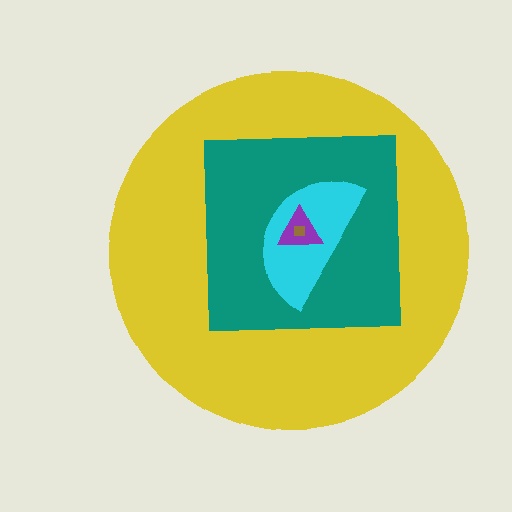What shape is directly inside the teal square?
The cyan semicircle.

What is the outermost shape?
The yellow circle.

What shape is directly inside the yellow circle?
The teal square.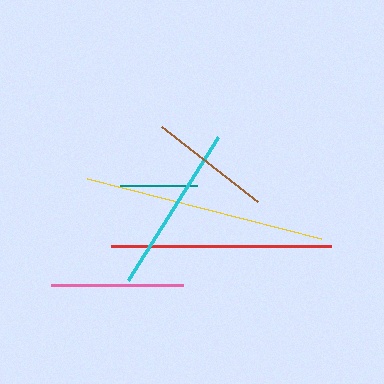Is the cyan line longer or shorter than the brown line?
The cyan line is longer than the brown line.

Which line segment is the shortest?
The teal line is the shortest at approximately 77 pixels.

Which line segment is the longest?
The yellow line is the longest at approximately 243 pixels.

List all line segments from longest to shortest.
From longest to shortest: yellow, red, cyan, pink, brown, teal.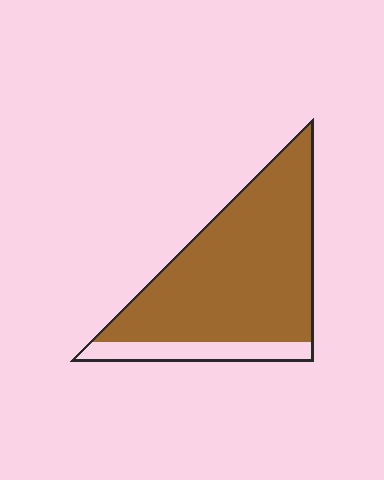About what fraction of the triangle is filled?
About five sixths (5/6).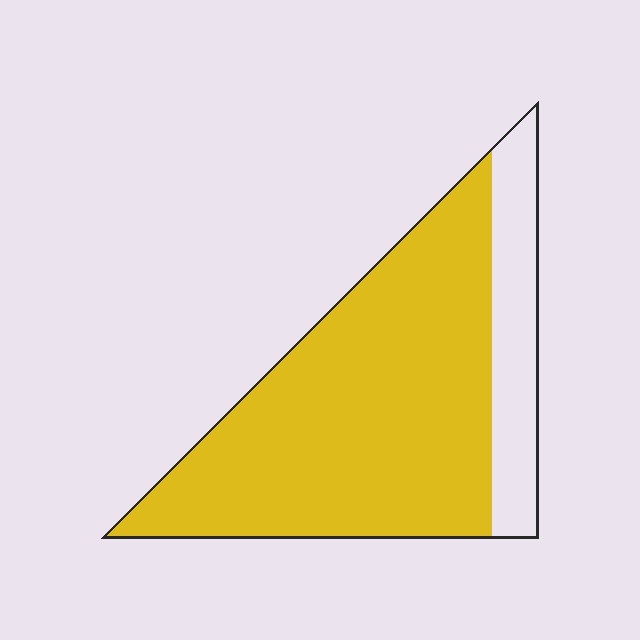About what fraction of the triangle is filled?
About four fifths (4/5).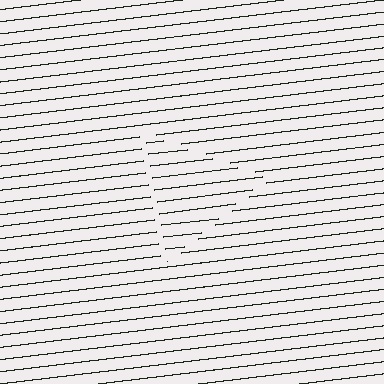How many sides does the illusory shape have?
3 sides — the line-ends trace a triangle.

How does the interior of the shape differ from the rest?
The interior of the shape contains the same grating, shifted by half a period — the contour is defined by the phase discontinuity where line-ends from the inner and outer gratings abut.